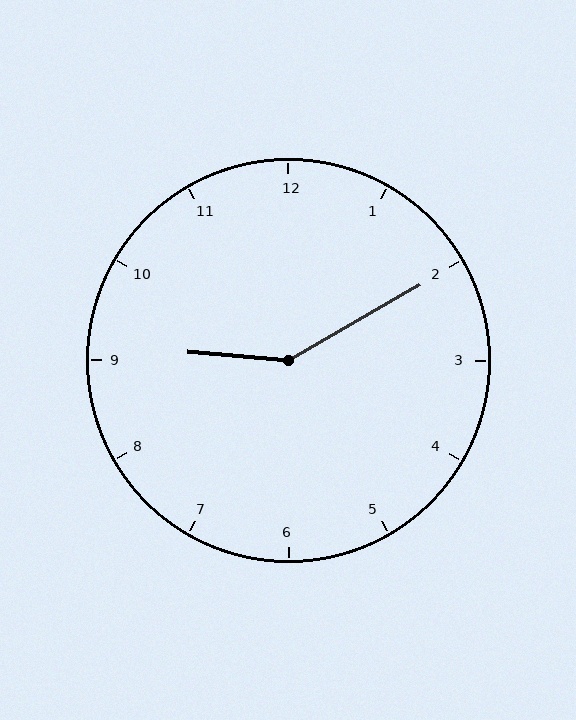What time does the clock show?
9:10.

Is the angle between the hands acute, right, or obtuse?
It is obtuse.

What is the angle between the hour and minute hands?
Approximately 145 degrees.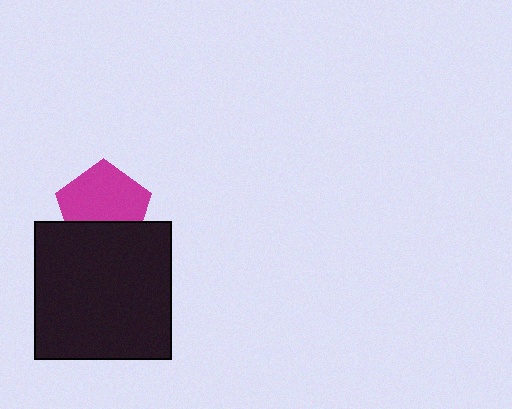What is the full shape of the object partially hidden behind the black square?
The partially hidden object is a magenta pentagon.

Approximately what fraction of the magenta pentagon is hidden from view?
Roughly 32% of the magenta pentagon is hidden behind the black square.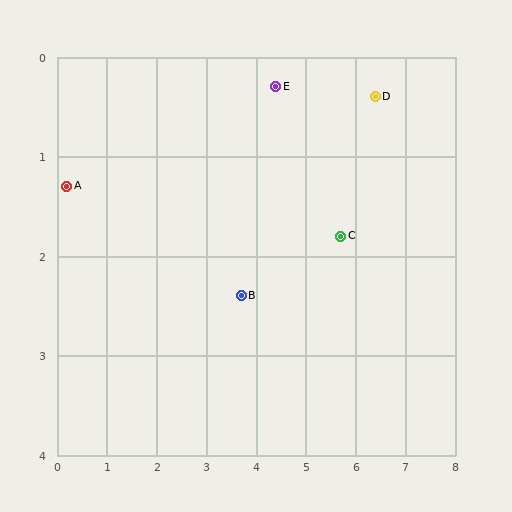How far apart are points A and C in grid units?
Points A and C are about 5.5 grid units apart.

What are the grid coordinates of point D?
Point D is at approximately (6.4, 0.4).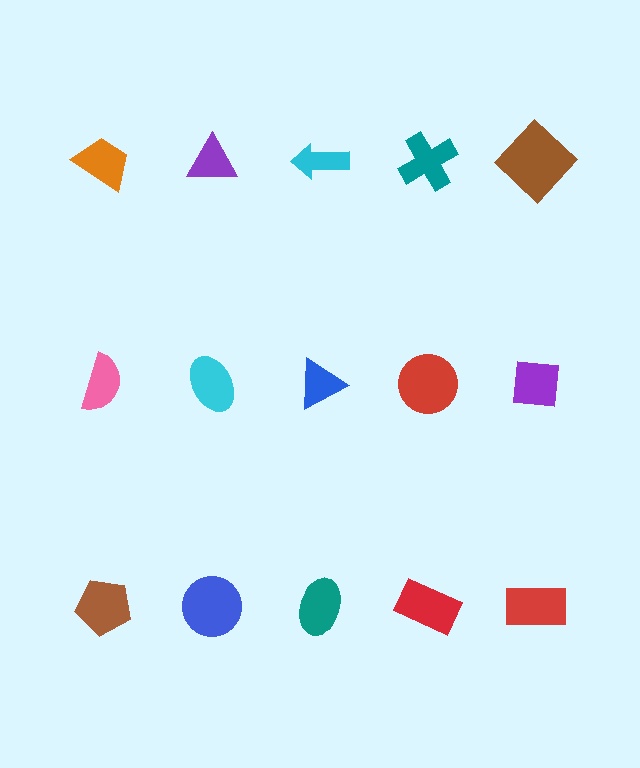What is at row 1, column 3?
A cyan arrow.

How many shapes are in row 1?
5 shapes.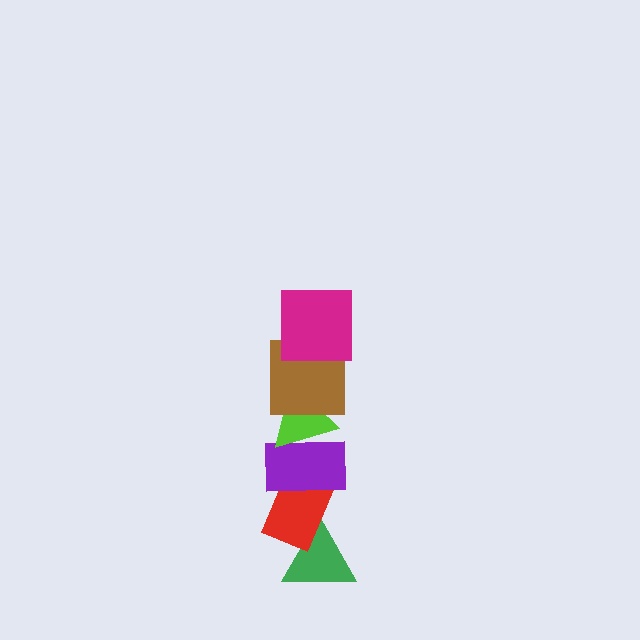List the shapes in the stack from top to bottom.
From top to bottom: the magenta square, the brown square, the lime triangle, the purple rectangle, the red rectangle, the green triangle.